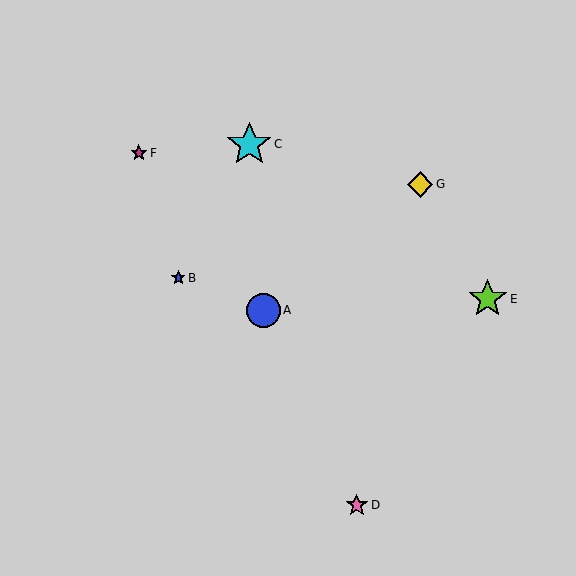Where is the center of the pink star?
The center of the pink star is at (357, 505).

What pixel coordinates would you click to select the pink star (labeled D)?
Click at (357, 505) to select the pink star D.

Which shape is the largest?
The cyan star (labeled C) is the largest.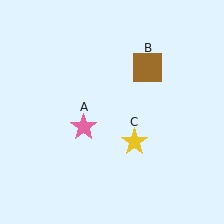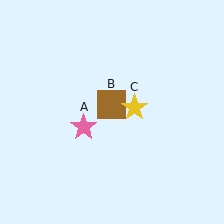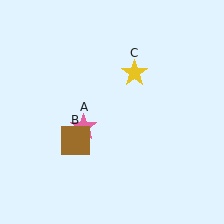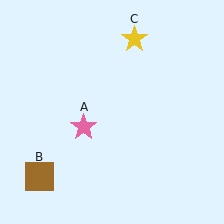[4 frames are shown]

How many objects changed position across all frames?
2 objects changed position: brown square (object B), yellow star (object C).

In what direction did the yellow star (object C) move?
The yellow star (object C) moved up.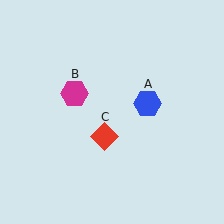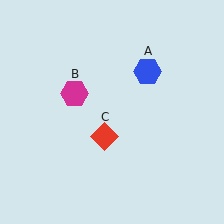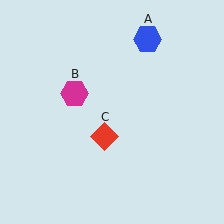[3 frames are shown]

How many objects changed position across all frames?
1 object changed position: blue hexagon (object A).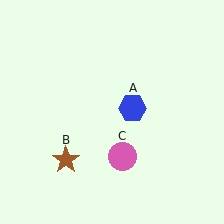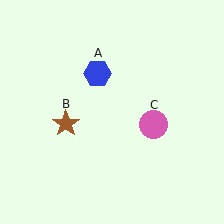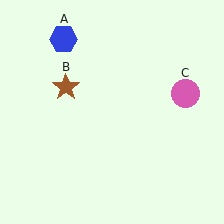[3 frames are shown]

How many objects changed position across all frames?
3 objects changed position: blue hexagon (object A), brown star (object B), pink circle (object C).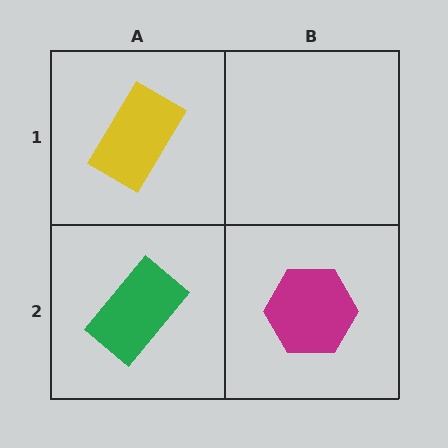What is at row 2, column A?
A green rectangle.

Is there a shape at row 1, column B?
No, that cell is empty.